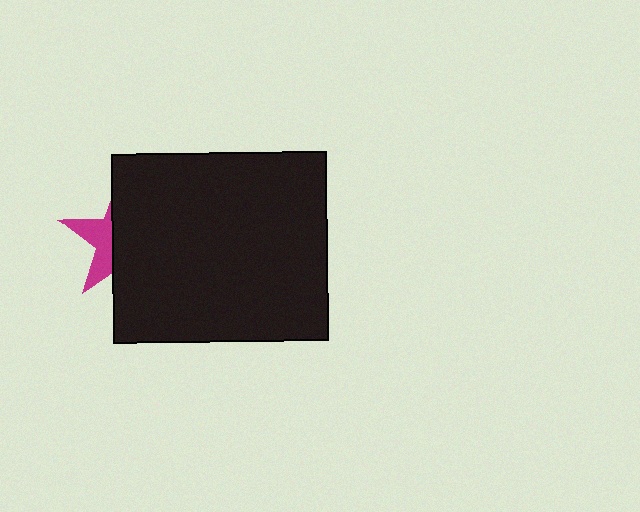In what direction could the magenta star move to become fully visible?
The magenta star could move left. That would shift it out from behind the black rectangle entirely.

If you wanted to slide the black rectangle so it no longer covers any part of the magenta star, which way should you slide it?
Slide it right — that is the most direct way to separate the two shapes.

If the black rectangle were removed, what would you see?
You would see the complete magenta star.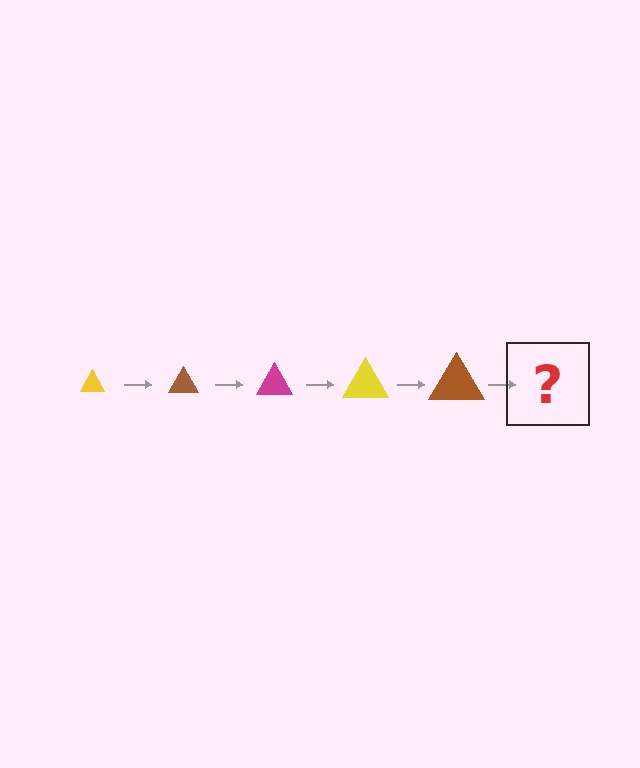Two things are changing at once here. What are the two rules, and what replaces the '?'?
The two rules are that the triangle grows larger each step and the color cycles through yellow, brown, and magenta. The '?' should be a magenta triangle, larger than the previous one.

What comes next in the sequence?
The next element should be a magenta triangle, larger than the previous one.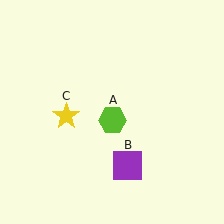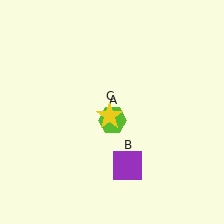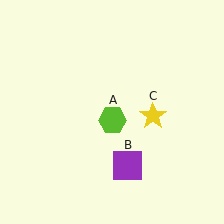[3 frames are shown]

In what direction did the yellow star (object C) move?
The yellow star (object C) moved right.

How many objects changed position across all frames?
1 object changed position: yellow star (object C).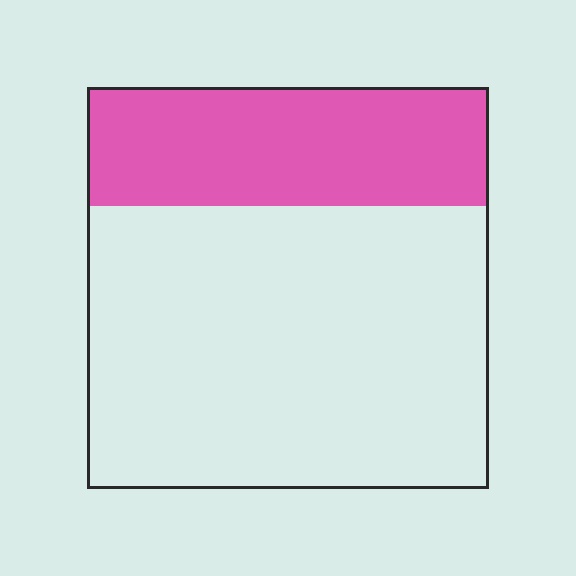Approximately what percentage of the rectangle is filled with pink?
Approximately 30%.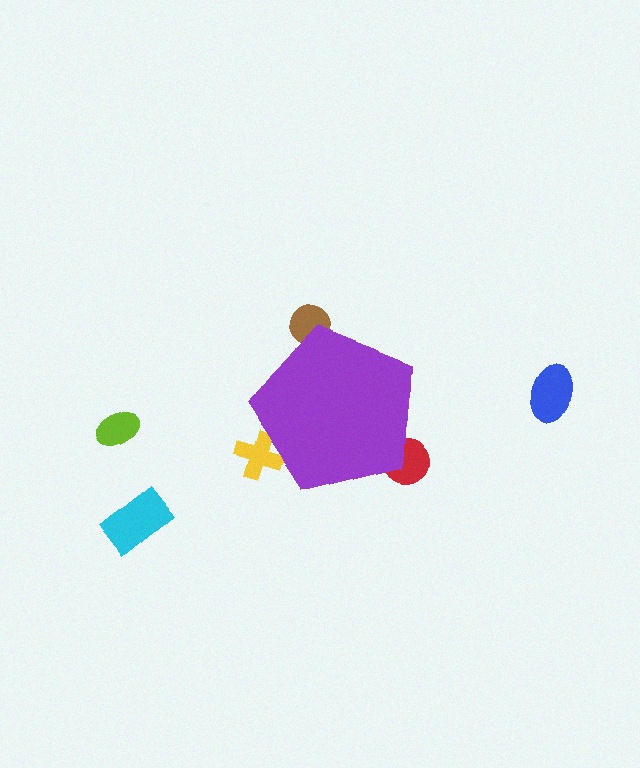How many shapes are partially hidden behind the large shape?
3 shapes are partially hidden.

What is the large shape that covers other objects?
A purple pentagon.